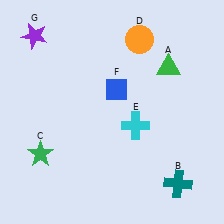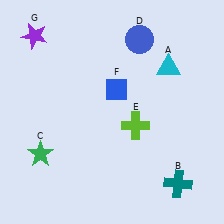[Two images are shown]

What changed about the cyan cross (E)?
In Image 1, E is cyan. In Image 2, it changed to lime.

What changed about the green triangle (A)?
In Image 1, A is green. In Image 2, it changed to cyan.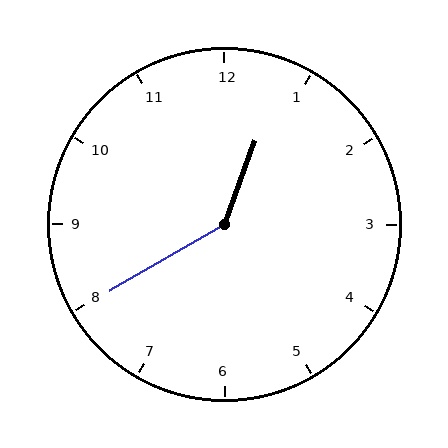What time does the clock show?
12:40.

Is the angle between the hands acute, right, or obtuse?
It is obtuse.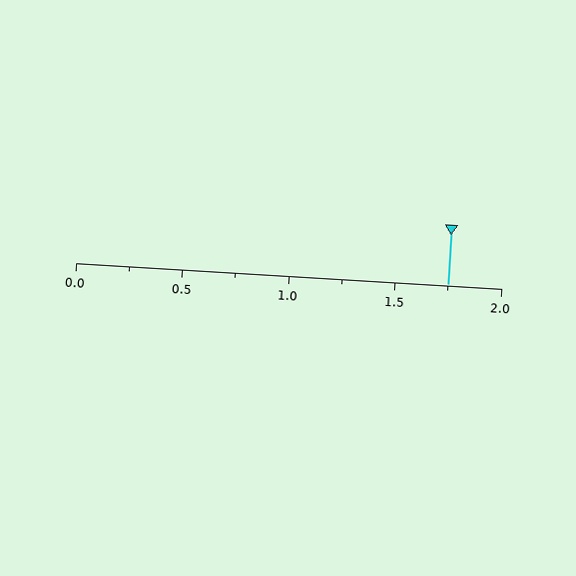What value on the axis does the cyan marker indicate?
The marker indicates approximately 1.75.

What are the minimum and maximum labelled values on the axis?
The axis runs from 0.0 to 2.0.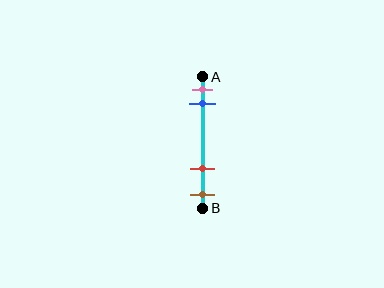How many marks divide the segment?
There are 4 marks dividing the segment.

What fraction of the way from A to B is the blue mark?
The blue mark is approximately 20% (0.2) of the way from A to B.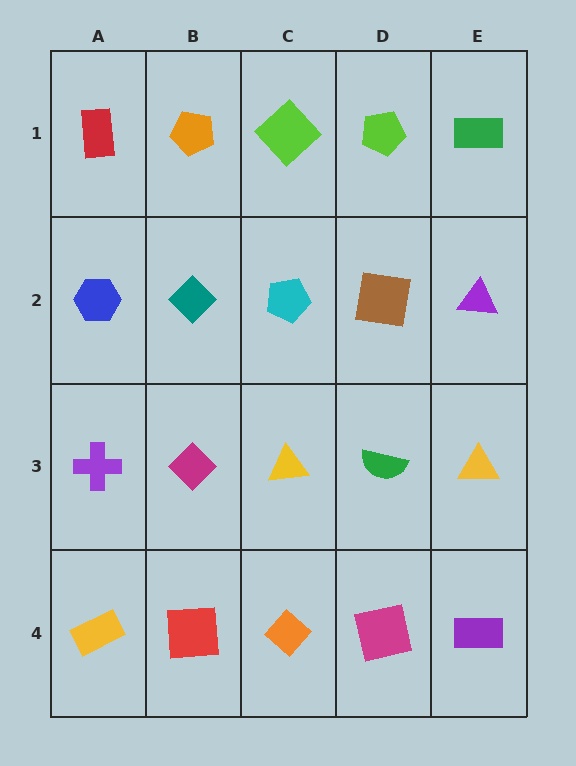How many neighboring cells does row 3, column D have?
4.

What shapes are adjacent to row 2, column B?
An orange pentagon (row 1, column B), a magenta diamond (row 3, column B), a blue hexagon (row 2, column A), a cyan pentagon (row 2, column C).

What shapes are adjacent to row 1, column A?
A blue hexagon (row 2, column A), an orange pentagon (row 1, column B).